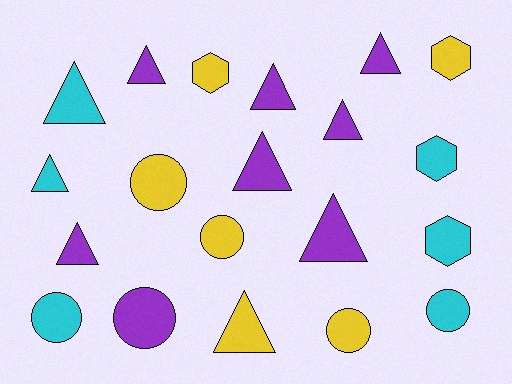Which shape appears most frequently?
Triangle, with 10 objects.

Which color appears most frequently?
Purple, with 8 objects.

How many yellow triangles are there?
There is 1 yellow triangle.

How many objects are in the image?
There are 20 objects.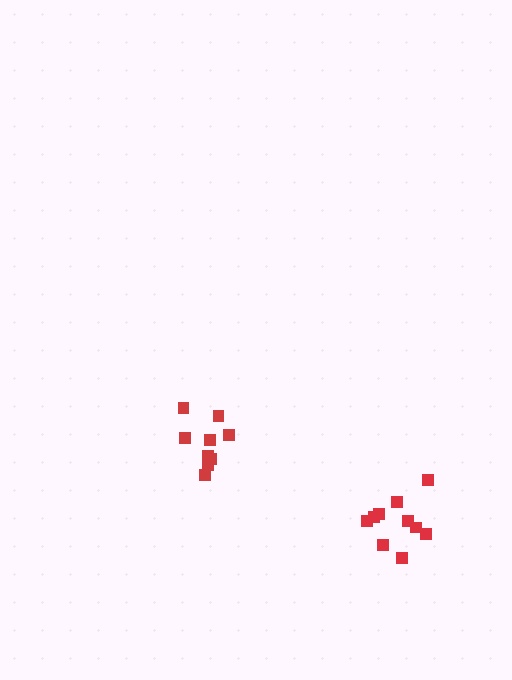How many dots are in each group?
Group 1: 10 dots, Group 2: 9 dots (19 total).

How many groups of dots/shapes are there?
There are 2 groups.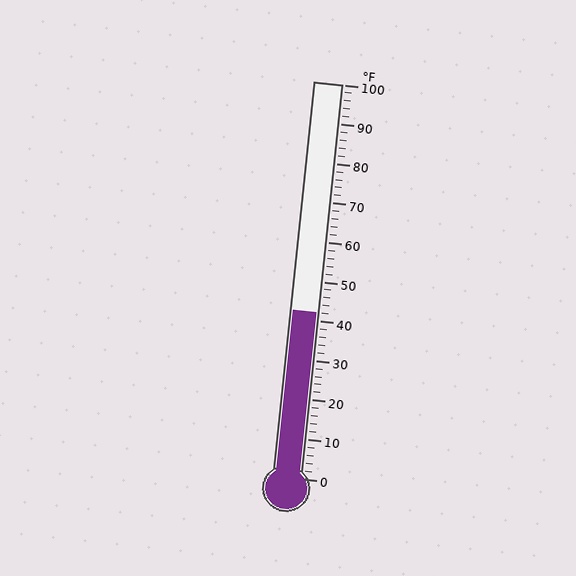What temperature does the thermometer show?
The thermometer shows approximately 42°F.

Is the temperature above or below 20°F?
The temperature is above 20°F.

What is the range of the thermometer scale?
The thermometer scale ranges from 0°F to 100°F.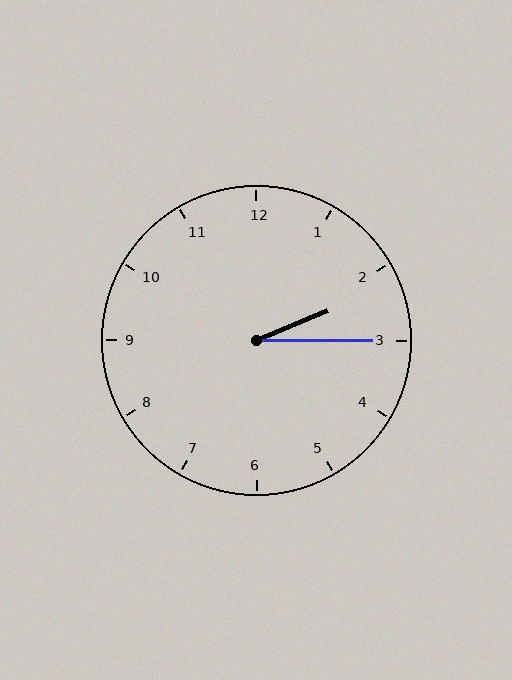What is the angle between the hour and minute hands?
Approximately 22 degrees.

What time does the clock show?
2:15.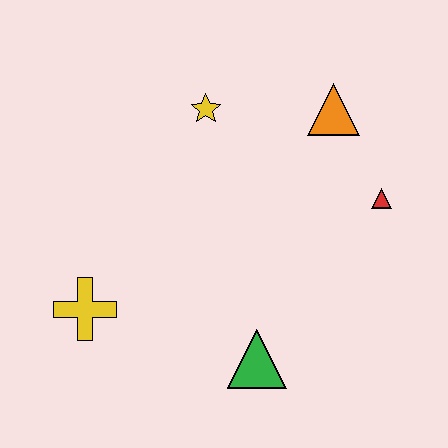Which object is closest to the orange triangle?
The red triangle is closest to the orange triangle.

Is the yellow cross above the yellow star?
No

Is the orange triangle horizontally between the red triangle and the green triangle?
Yes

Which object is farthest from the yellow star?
The green triangle is farthest from the yellow star.